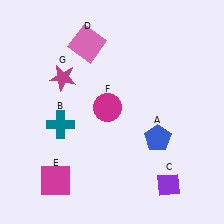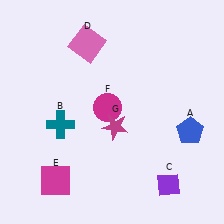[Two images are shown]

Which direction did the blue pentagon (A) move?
The blue pentagon (A) moved right.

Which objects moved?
The objects that moved are: the blue pentagon (A), the magenta star (G).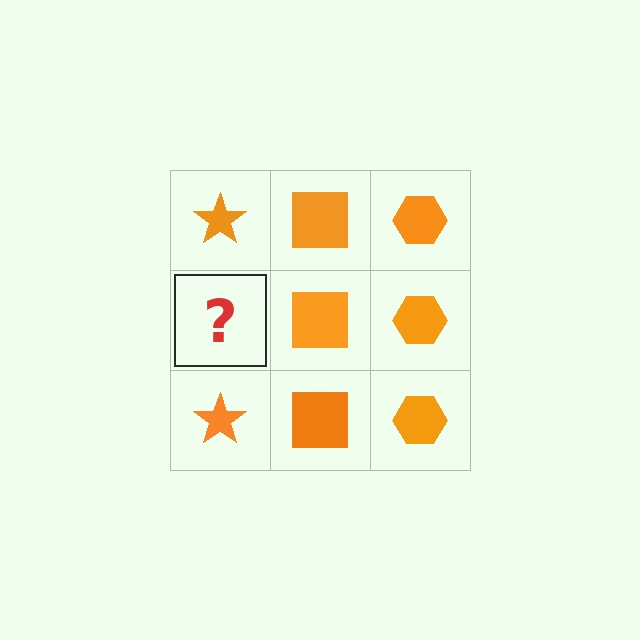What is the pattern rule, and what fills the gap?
The rule is that each column has a consistent shape. The gap should be filled with an orange star.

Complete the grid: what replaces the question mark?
The question mark should be replaced with an orange star.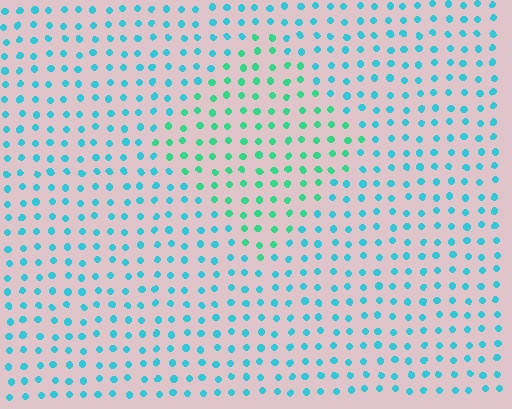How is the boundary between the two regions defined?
The boundary is defined purely by a slight shift in hue (about 34 degrees). Spacing, size, and orientation are identical on both sides.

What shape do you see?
I see a diamond.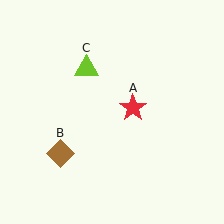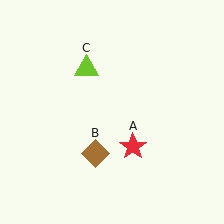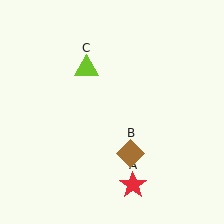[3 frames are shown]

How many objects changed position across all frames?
2 objects changed position: red star (object A), brown diamond (object B).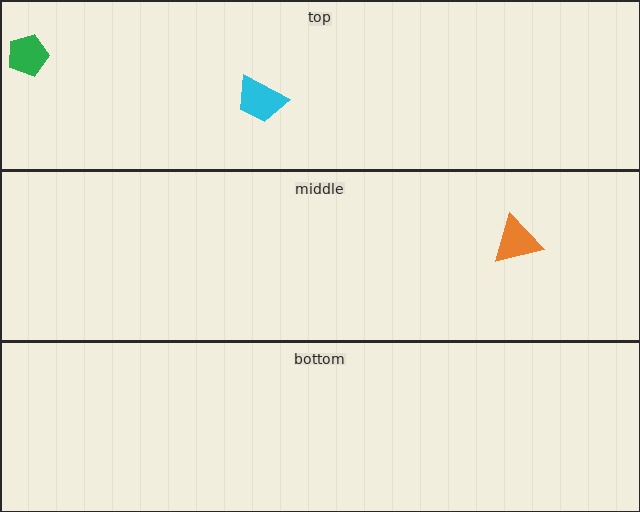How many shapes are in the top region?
2.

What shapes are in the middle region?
The orange triangle.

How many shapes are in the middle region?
1.